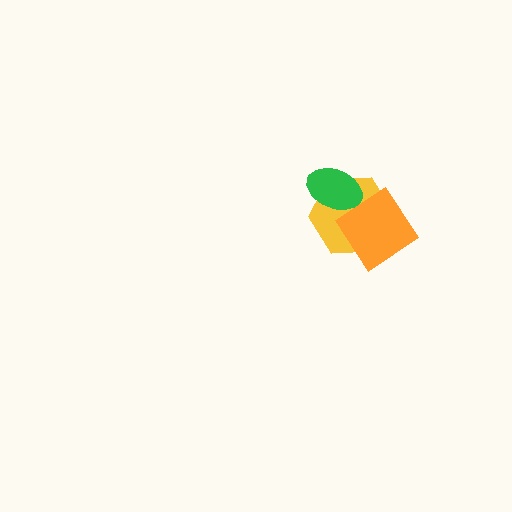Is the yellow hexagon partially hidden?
Yes, it is partially covered by another shape.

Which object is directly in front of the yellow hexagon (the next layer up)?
The orange diamond is directly in front of the yellow hexagon.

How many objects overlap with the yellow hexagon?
2 objects overlap with the yellow hexagon.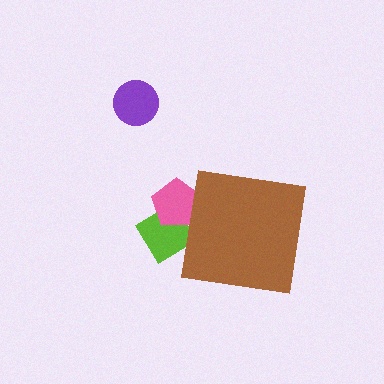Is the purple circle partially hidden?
No, the purple circle is fully visible.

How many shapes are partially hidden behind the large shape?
2 shapes are partially hidden.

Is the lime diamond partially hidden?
Yes, the lime diamond is partially hidden behind the brown square.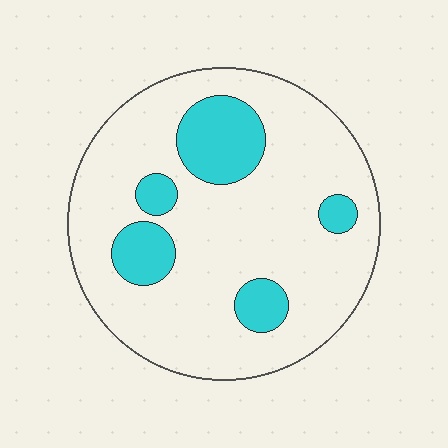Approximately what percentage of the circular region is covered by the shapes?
Approximately 20%.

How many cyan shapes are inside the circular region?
5.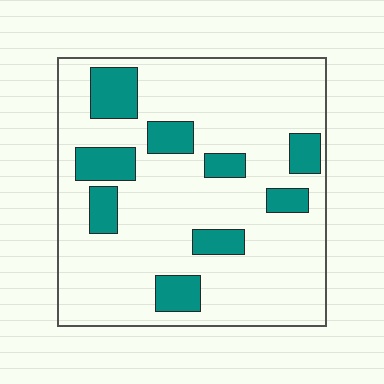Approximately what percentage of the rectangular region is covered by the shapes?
Approximately 20%.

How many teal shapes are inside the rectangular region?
9.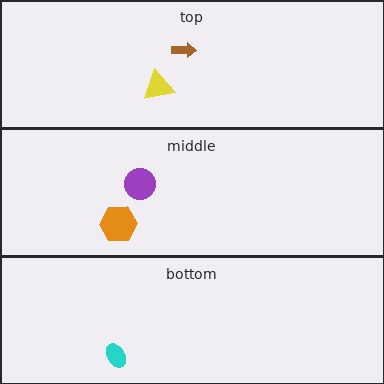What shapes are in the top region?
The brown arrow, the yellow triangle.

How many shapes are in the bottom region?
1.